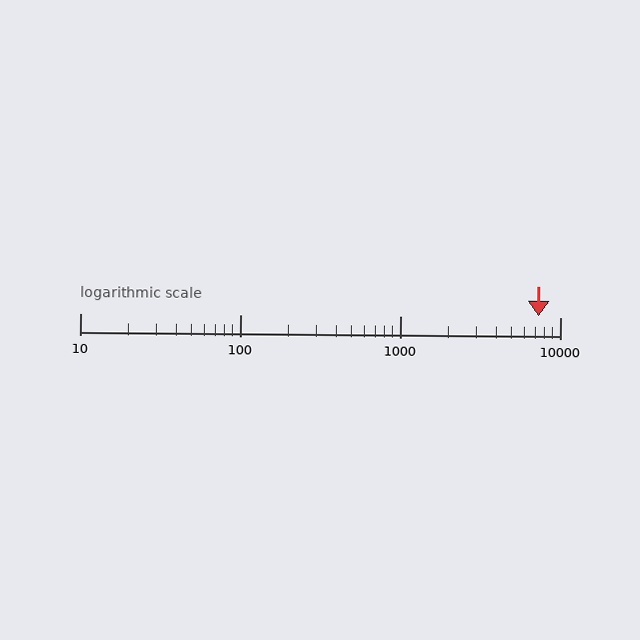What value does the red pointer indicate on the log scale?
The pointer indicates approximately 7300.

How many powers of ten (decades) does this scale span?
The scale spans 3 decades, from 10 to 10000.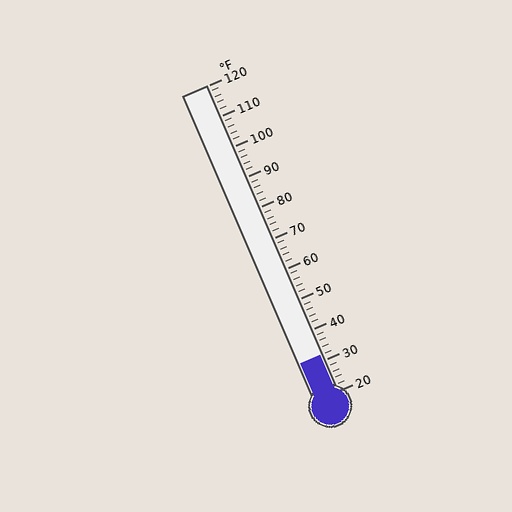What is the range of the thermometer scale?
The thermometer scale ranges from 20°F to 120°F.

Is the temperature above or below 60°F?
The temperature is below 60°F.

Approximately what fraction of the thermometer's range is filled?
The thermometer is filled to approximately 10% of its range.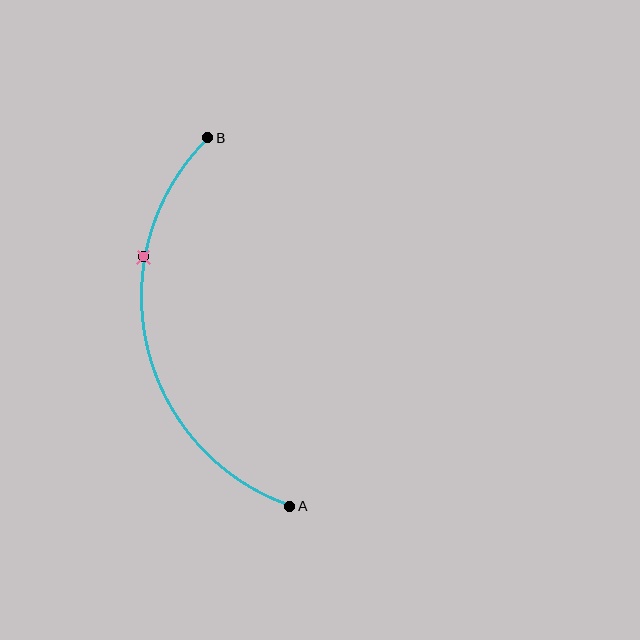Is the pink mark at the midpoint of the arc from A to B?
No. The pink mark lies on the arc but is closer to endpoint B. The arc midpoint would be at the point on the curve equidistant along the arc from both A and B.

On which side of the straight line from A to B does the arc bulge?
The arc bulges to the left of the straight line connecting A and B.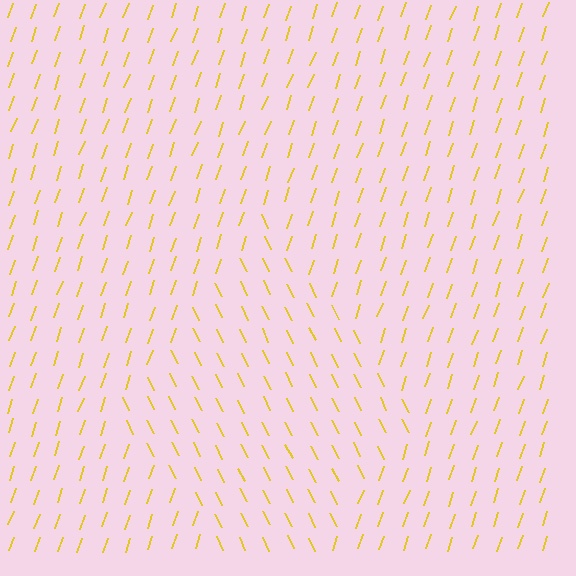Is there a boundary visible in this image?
Yes, there is a texture boundary formed by a change in line orientation.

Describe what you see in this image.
The image is filled with small yellow line segments. A diamond region in the image has lines oriented differently from the surrounding lines, creating a visible texture boundary.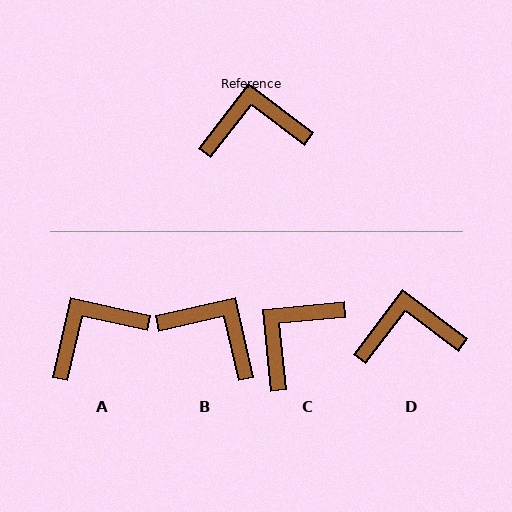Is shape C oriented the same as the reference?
No, it is off by about 43 degrees.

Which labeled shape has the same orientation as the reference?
D.